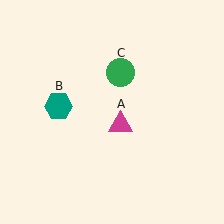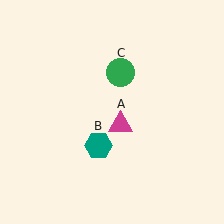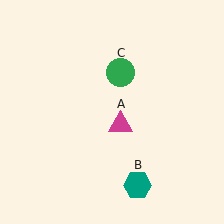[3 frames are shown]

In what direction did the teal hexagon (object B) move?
The teal hexagon (object B) moved down and to the right.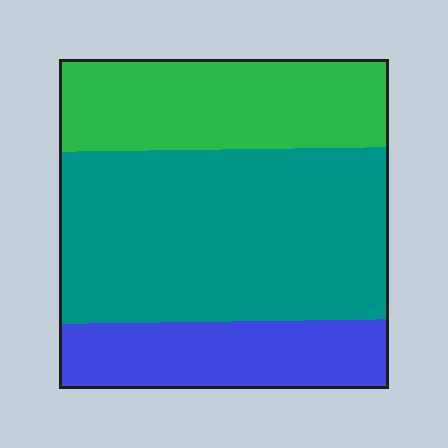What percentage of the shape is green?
Green takes up between a quarter and a half of the shape.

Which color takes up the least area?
Blue, at roughly 20%.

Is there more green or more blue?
Green.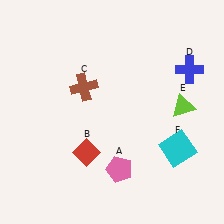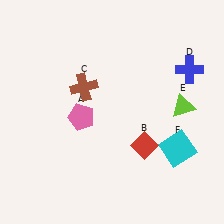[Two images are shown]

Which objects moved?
The objects that moved are: the pink pentagon (A), the red diamond (B).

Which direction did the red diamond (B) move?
The red diamond (B) moved right.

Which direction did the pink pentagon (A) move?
The pink pentagon (A) moved up.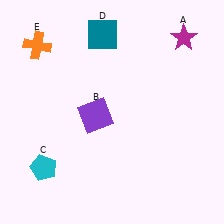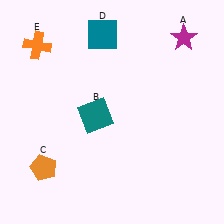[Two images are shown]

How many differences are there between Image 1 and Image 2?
There are 2 differences between the two images.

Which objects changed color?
B changed from purple to teal. C changed from cyan to orange.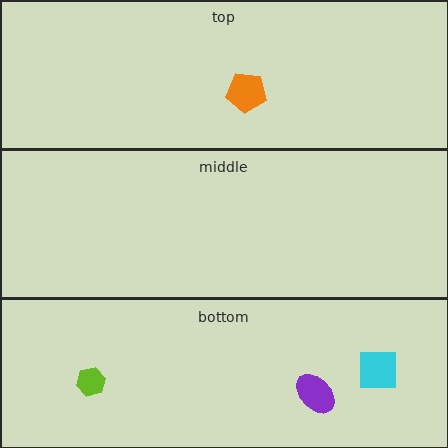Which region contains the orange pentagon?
The top region.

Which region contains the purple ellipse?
The bottom region.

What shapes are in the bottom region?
The lime hexagon, the purple ellipse, the cyan square.